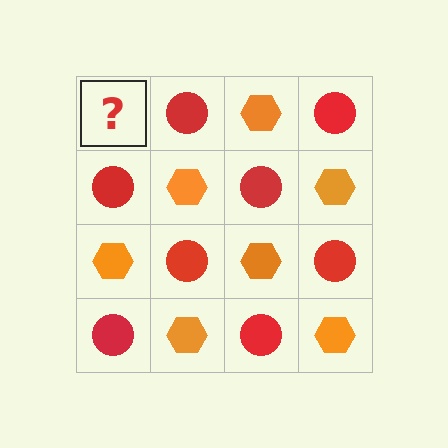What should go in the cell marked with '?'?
The missing cell should contain an orange hexagon.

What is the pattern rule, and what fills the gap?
The rule is that it alternates orange hexagon and red circle in a checkerboard pattern. The gap should be filled with an orange hexagon.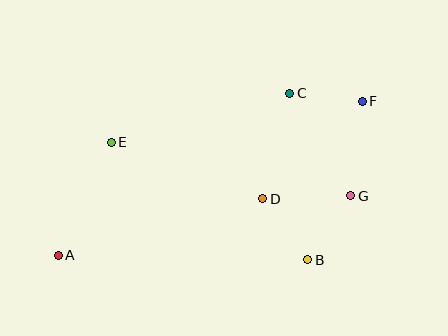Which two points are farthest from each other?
Points A and F are farthest from each other.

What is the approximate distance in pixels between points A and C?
The distance between A and C is approximately 283 pixels.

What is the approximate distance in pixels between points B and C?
The distance between B and C is approximately 168 pixels.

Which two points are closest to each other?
Points C and F are closest to each other.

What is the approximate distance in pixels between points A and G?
The distance between A and G is approximately 298 pixels.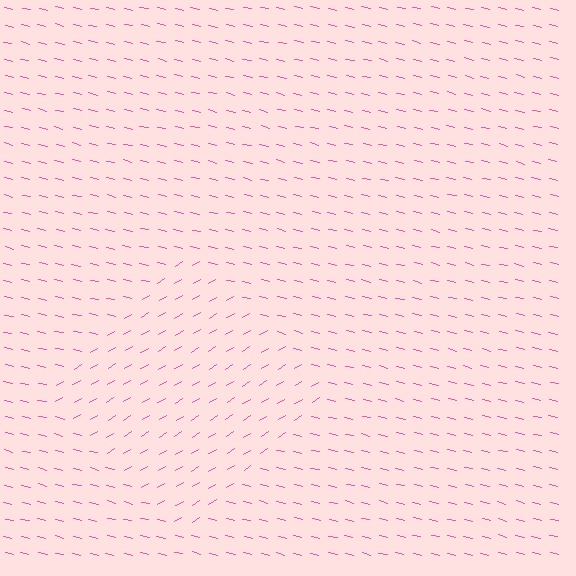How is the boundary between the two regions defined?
The boundary is defined purely by a change in line orientation (approximately 45 degrees difference). All lines are the same color and thickness.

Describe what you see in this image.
The image is filled with small pink line segments. A diamond region in the image has lines oriented differently from the surrounding lines, creating a visible texture boundary.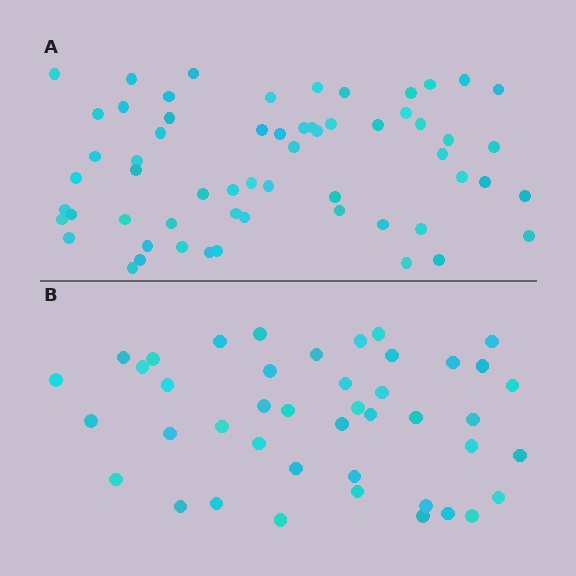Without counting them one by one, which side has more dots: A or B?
Region A (the top region) has more dots.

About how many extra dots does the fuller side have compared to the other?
Region A has approximately 15 more dots than region B.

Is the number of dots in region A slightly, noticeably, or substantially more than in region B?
Region A has noticeably more, but not dramatically so. The ratio is roughly 1.4 to 1.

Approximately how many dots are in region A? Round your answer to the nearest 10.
About 60 dots.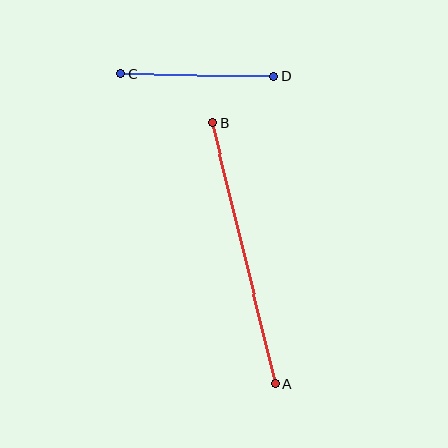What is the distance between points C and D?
The distance is approximately 153 pixels.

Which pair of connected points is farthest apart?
Points A and B are farthest apart.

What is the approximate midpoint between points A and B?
The midpoint is at approximately (244, 253) pixels.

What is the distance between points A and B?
The distance is approximately 269 pixels.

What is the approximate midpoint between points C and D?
The midpoint is at approximately (197, 75) pixels.